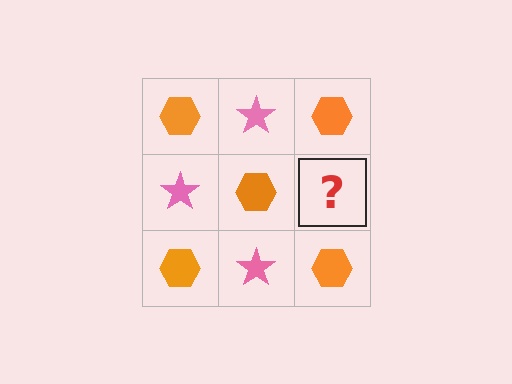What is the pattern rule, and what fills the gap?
The rule is that it alternates orange hexagon and pink star in a checkerboard pattern. The gap should be filled with a pink star.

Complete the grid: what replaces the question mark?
The question mark should be replaced with a pink star.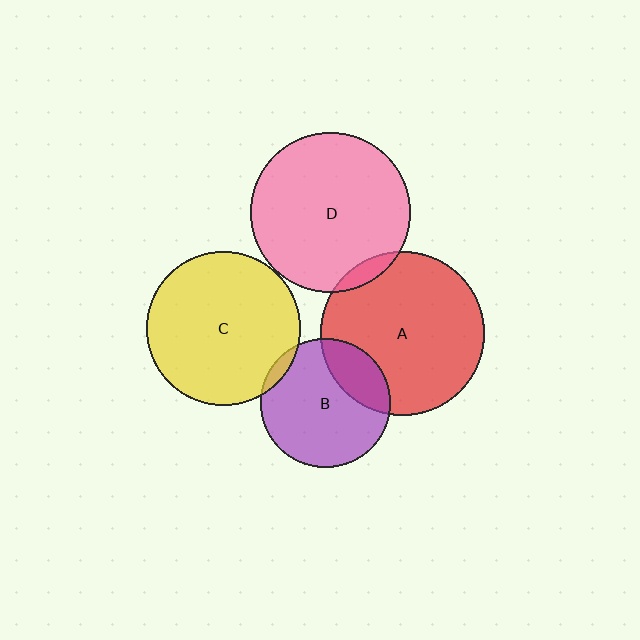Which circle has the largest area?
Circle A (red).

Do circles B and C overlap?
Yes.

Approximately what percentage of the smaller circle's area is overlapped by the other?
Approximately 5%.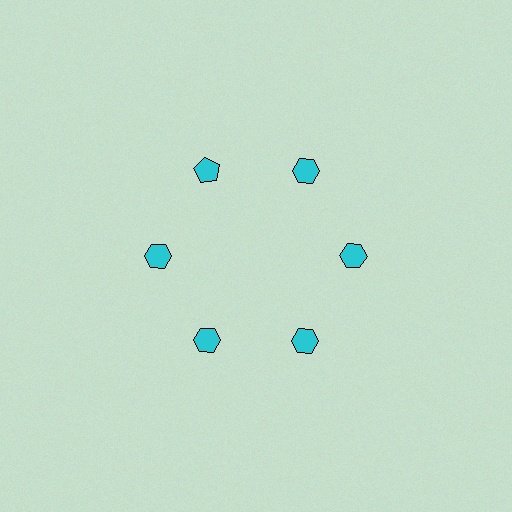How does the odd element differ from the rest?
It has a different shape: pentagon instead of hexagon.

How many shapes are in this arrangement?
There are 6 shapes arranged in a ring pattern.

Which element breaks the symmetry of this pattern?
The cyan pentagon at roughly the 11 o'clock position breaks the symmetry. All other shapes are cyan hexagons.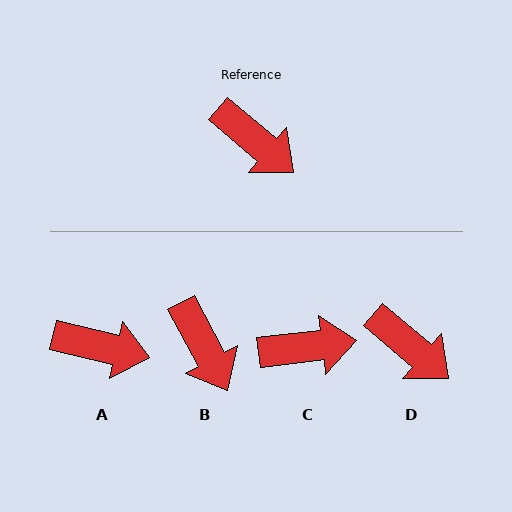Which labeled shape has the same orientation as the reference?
D.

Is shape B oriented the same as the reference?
No, it is off by about 21 degrees.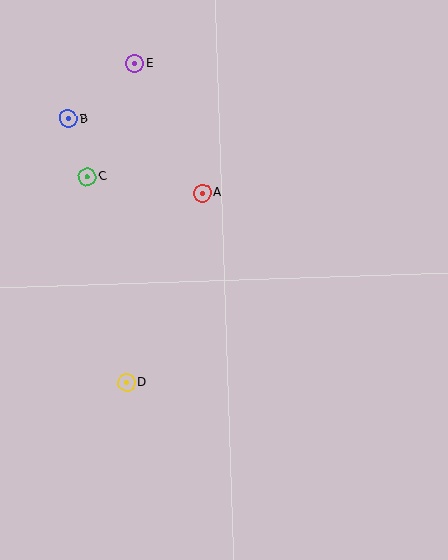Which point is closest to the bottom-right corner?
Point D is closest to the bottom-right corner.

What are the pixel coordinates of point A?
Point A is at (203, 193).